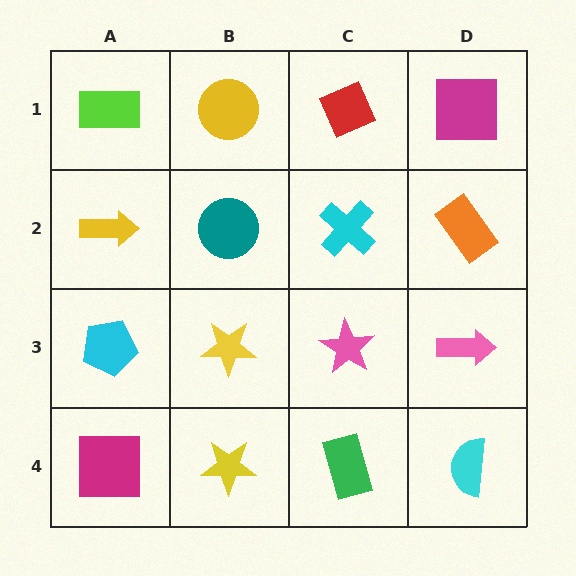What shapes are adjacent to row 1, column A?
A yellow arrow (row 2, column A), a yellow circle (row 1, column B).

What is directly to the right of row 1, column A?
A yellow circle.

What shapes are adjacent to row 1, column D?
An orange rectangle (row 2, column D), a red diamond (row 1, column C).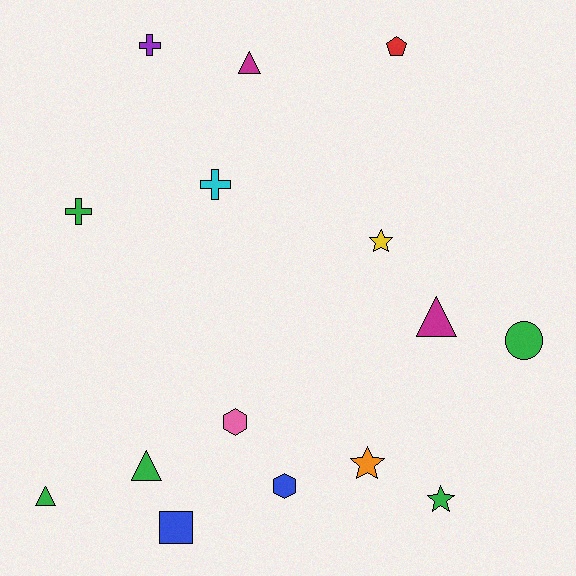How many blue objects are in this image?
There are 2 blue objects.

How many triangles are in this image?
There are 4 triangles.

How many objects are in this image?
There are 15 objects.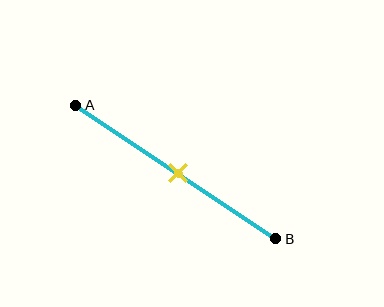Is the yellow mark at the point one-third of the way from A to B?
No, the mark is at about 50% from A, not at the 33% one-third point.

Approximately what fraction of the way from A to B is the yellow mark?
The yellow mark is approximately 50% of the way from A to B.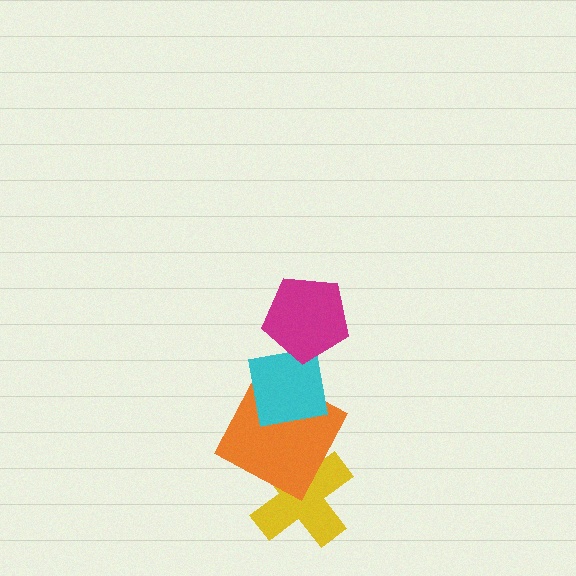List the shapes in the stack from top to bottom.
From top to bottom: the magenta pentagon, the cyan square, the orange square, the yellow cross.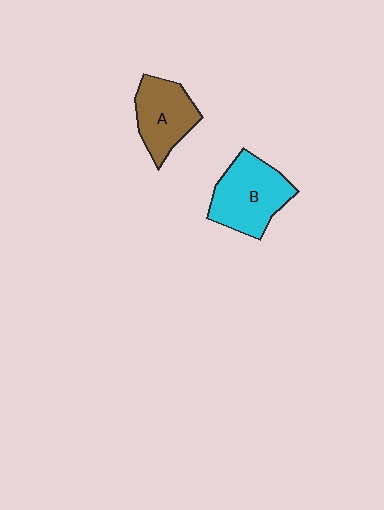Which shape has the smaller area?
Shape A (brown).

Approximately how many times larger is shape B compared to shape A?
Approximately 1.2 times.